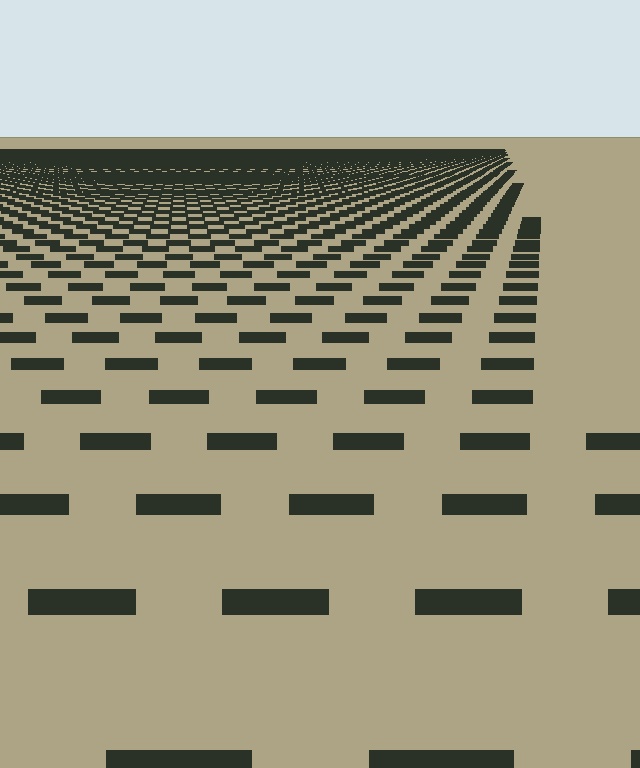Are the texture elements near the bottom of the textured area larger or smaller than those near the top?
Larger. Near the bottom, elements are closer to the viewer and appear at a bigger on-screen size.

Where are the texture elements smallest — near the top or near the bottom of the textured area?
Near the top.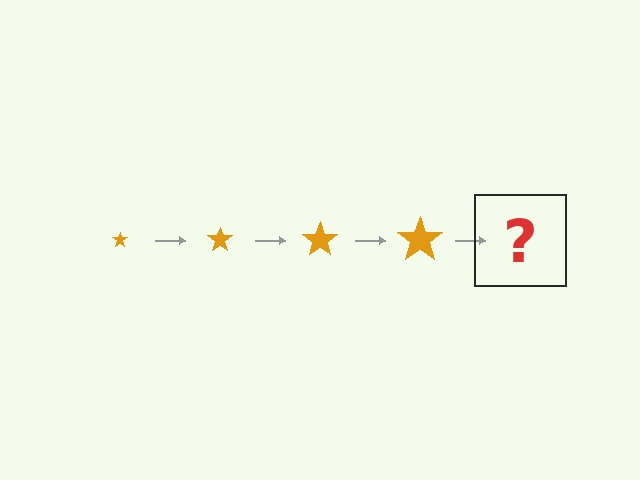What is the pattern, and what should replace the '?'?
The pattern is that the star gets progressively larger each step. The '?' should be an orange star, larger than the previous one.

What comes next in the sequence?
The next element should be an orange star, larger than the previous one.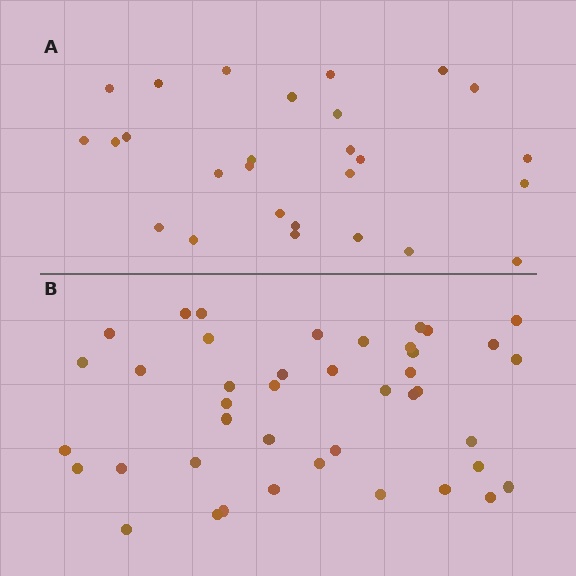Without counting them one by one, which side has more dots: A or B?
Region B (the bottom region) has more dots.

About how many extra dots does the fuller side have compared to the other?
Region B has approximately 15 more dots than region A.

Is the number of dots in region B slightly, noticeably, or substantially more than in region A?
Region B has substantially more. The ratio is roughly 1.6 to 1.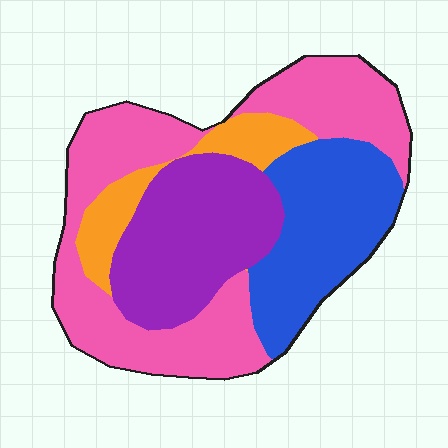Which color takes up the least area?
Orange, at roughly 10%.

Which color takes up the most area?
Pink, at roughly 40%.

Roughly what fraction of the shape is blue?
Blue covers 24% of the shape.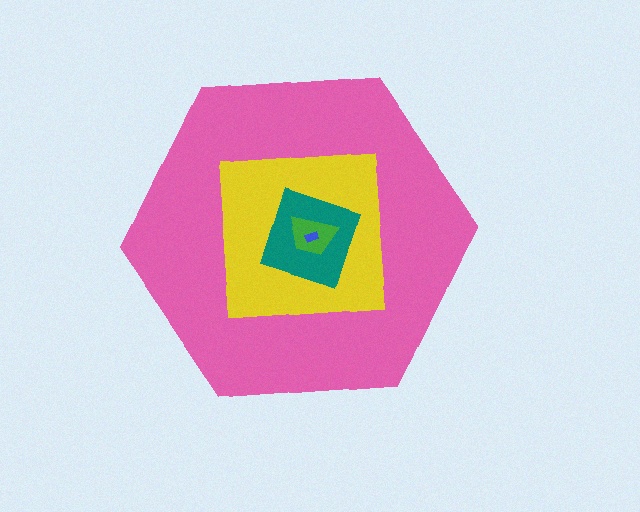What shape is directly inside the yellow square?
The teal square.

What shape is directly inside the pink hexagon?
The yellow square.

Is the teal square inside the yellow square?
Yes.